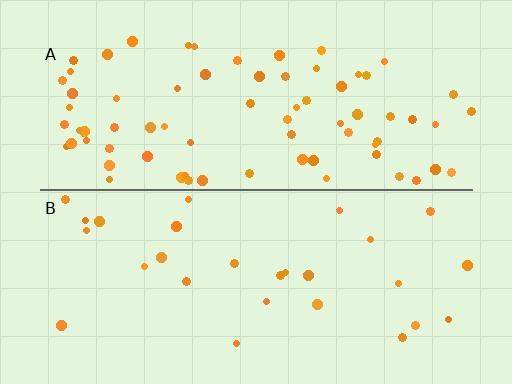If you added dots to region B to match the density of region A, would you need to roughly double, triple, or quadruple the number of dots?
Approximately triple.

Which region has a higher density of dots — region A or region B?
A (the top).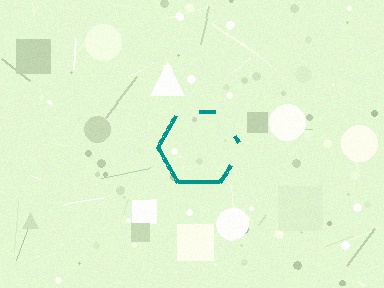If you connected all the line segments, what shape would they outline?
They would outline a hexagon.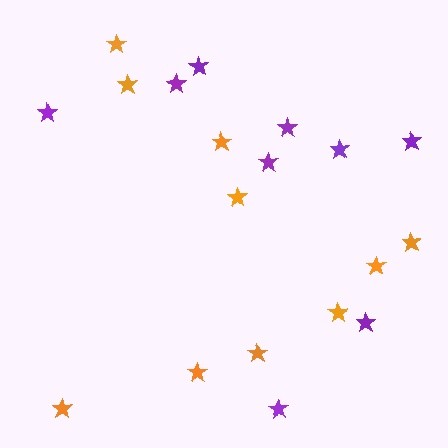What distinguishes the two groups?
There are 2 groups: one group of orange stars (10) and one group of purple stars (9).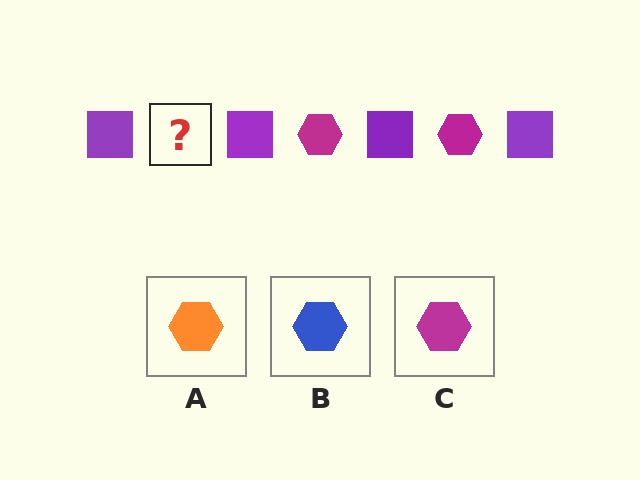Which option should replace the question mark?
Option C.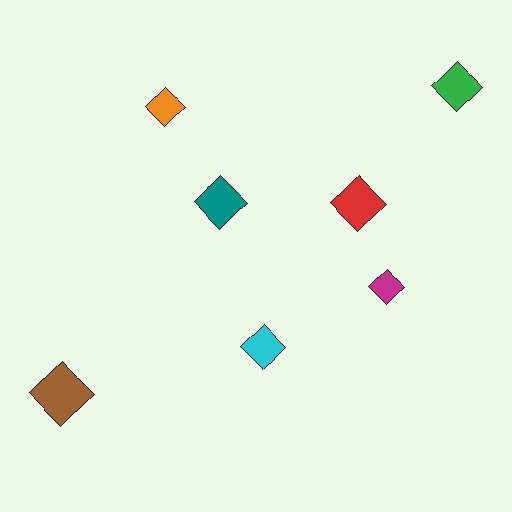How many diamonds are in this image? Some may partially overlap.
There are 7 diamonds.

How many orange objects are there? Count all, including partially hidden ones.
There is 1 orange object.